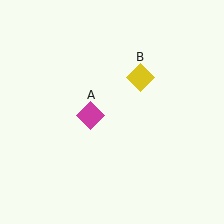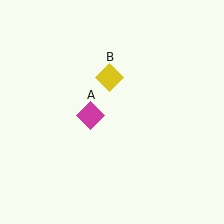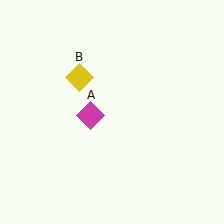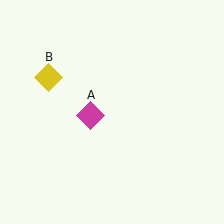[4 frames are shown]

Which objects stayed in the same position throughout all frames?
Magenta diamond (object A) remained stationary.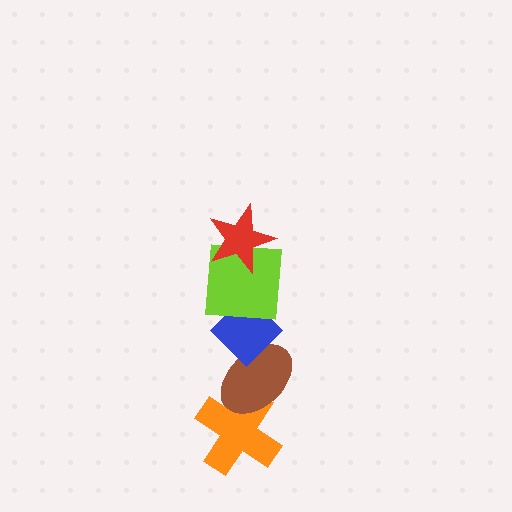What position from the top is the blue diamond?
The blue diamond is 3rd from the top.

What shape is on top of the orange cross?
The brown ellipse is on top of the orange cross.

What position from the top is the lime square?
The lime square is 2nd from the top.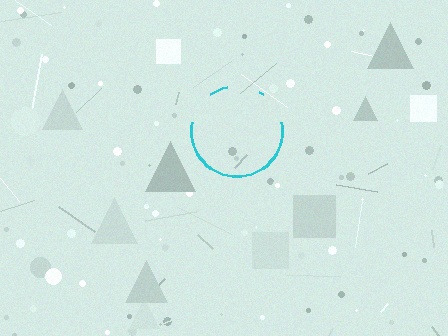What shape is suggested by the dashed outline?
The dashed outline suggests a circle.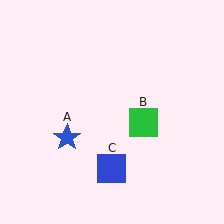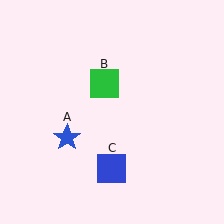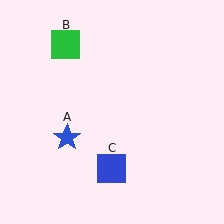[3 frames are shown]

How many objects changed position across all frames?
1 object changed position: green square (object B).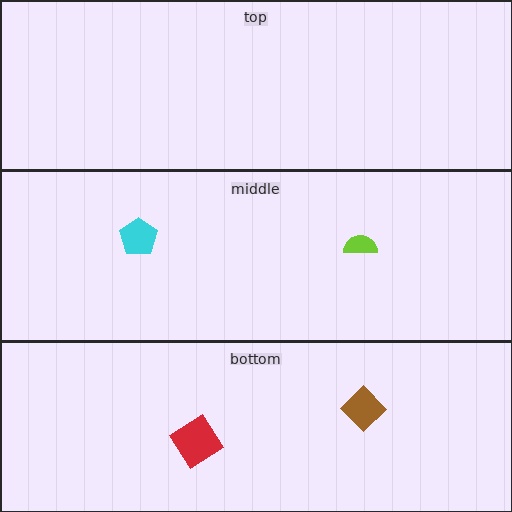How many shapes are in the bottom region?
2.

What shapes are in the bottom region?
The brown diamond, the red diamond.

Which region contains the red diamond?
The bottom region.